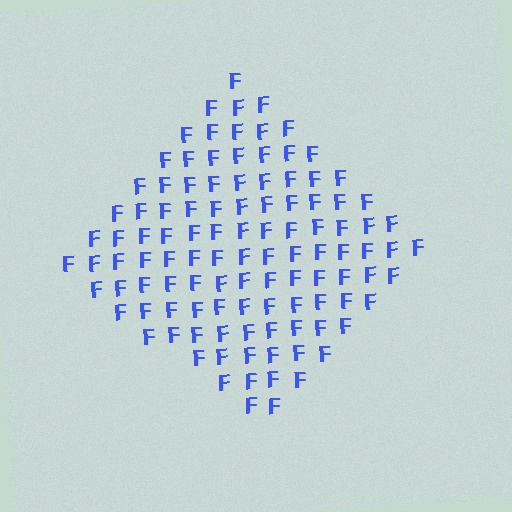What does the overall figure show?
The overall figure shows a diamond.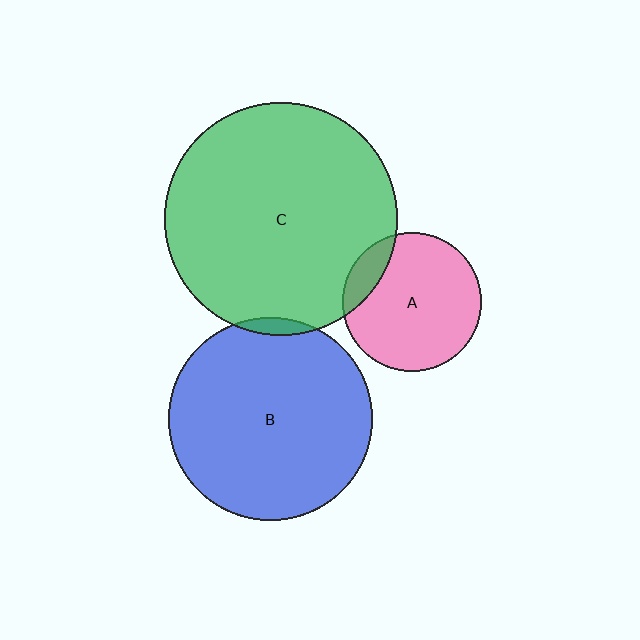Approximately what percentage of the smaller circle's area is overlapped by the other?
Approximately 5%.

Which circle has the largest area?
Circle C (green).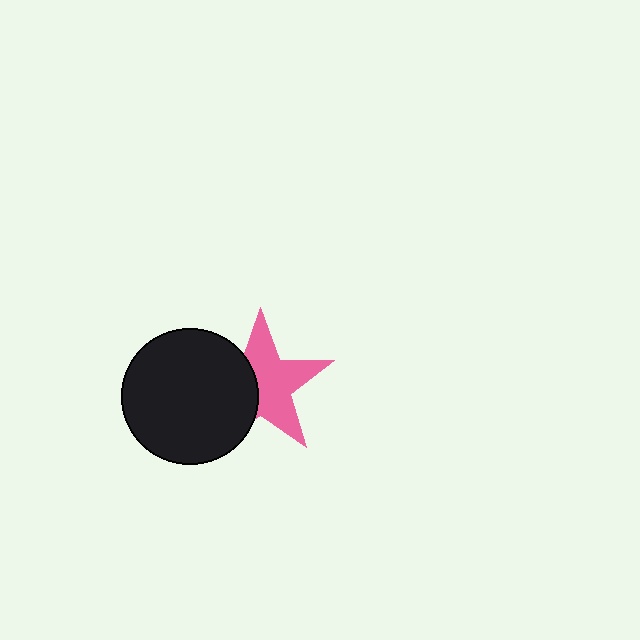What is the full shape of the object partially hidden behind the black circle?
The partially hidden object is a pink star.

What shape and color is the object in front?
The object in front is a black circle.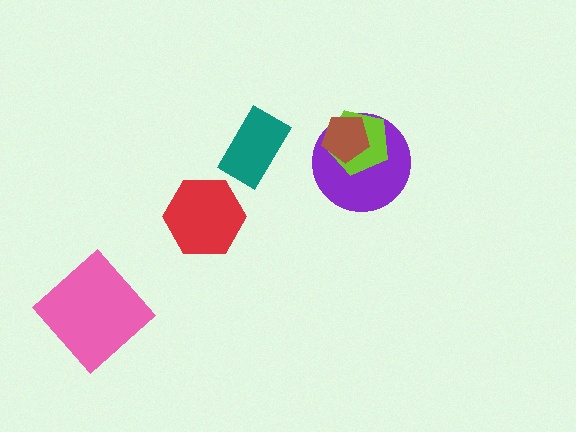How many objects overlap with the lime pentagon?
2 objects overlap with the lime pentagon.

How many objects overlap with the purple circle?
2 objects overlap with the purple circle.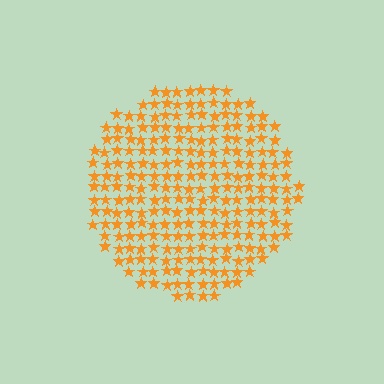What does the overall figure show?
The overall figure shows a circle.